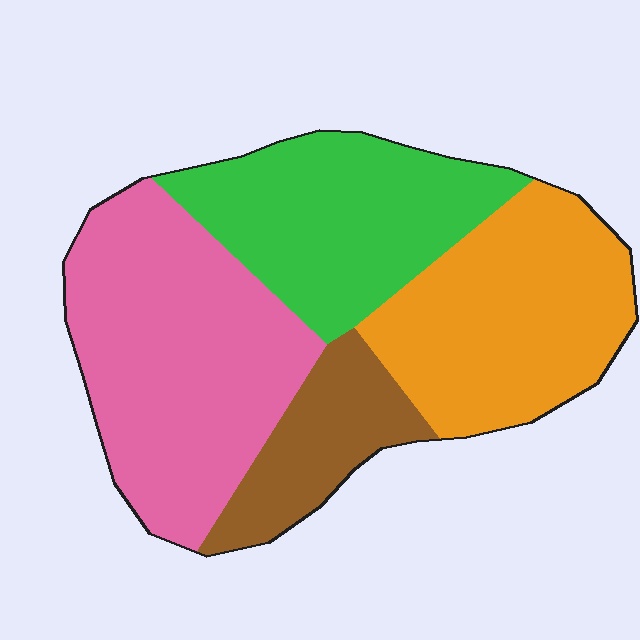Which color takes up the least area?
Brown, at roughly 15%.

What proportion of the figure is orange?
Orange covers roughly 25% of the figure.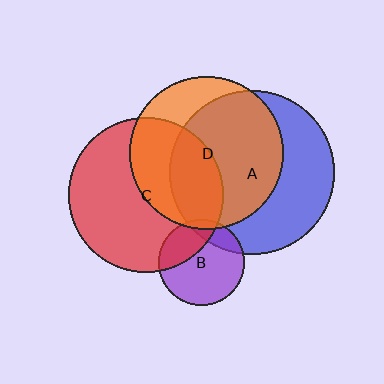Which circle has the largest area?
Circle A (blue).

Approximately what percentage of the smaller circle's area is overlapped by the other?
Approximately 65%.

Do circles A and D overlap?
Yes.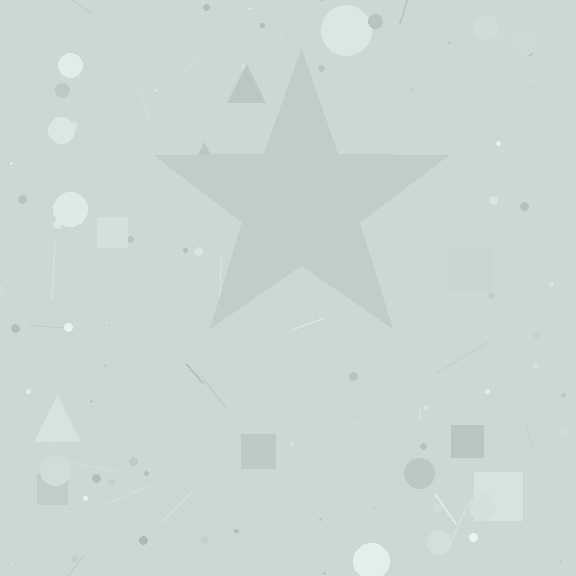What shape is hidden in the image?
A star is hidden in the image.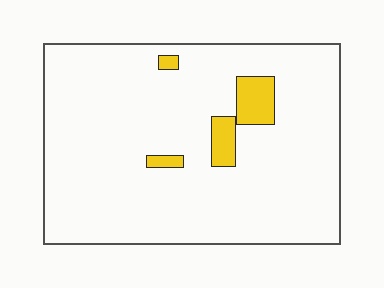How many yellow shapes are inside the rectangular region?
4.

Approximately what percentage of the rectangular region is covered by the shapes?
Approximately 5%.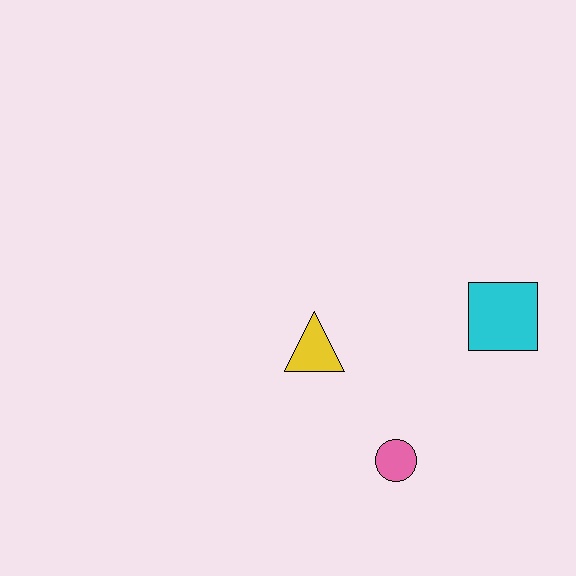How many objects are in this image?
There are 3 objects.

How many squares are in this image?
There is 1 square.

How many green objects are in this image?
There are no green objects.